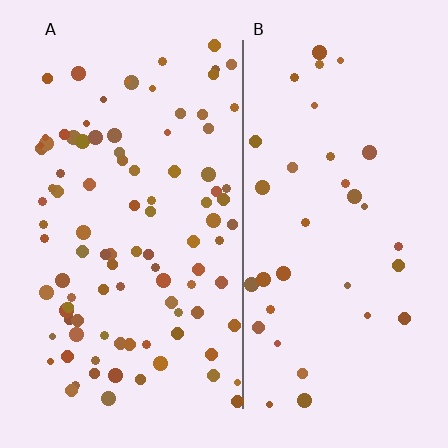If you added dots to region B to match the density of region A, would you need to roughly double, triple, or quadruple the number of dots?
Approximately triple.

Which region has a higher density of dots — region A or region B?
A (the left).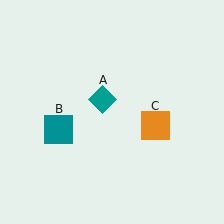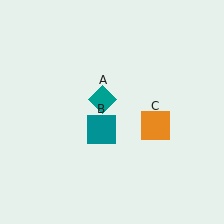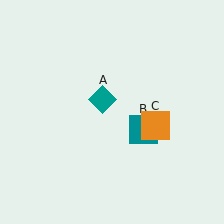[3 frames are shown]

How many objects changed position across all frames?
1 object changed position: teal square (object B).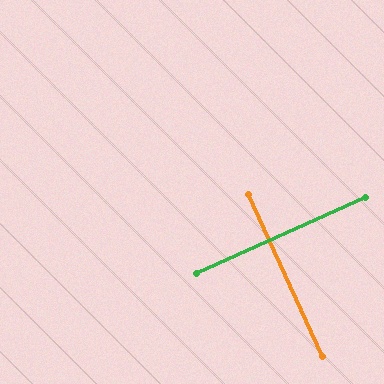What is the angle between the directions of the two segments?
Approximately 90 degrees.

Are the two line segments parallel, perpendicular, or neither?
Perpendicular — they meet at approximately 90°.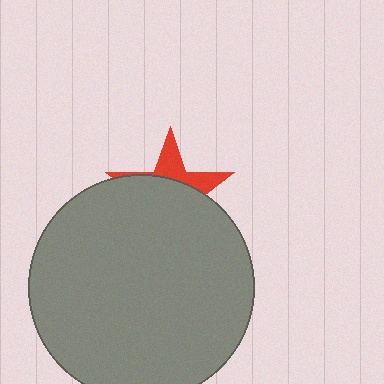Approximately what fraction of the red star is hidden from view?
Roughly 68% of the red star is hidden behind the gray circle.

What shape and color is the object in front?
The object in front is a gray circle.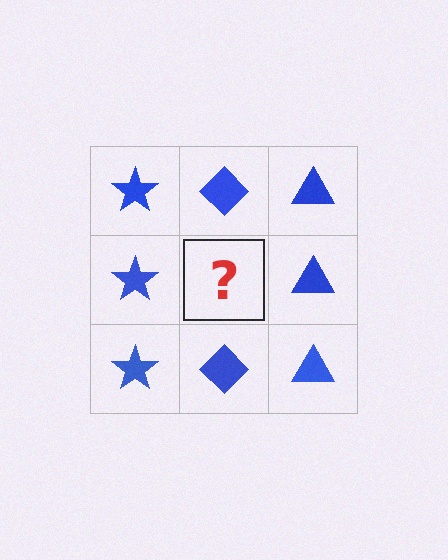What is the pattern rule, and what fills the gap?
The rule is that each column has a consistent shape. The gap should be filled with a blue diamond.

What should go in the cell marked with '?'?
The missing cell should contain a blue diamond.